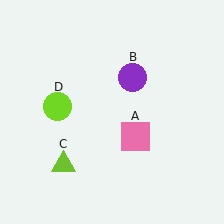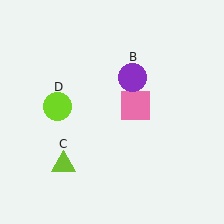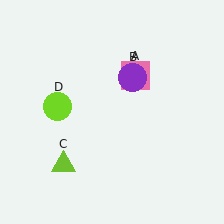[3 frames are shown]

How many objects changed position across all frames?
1 object changed position: pink square (object A).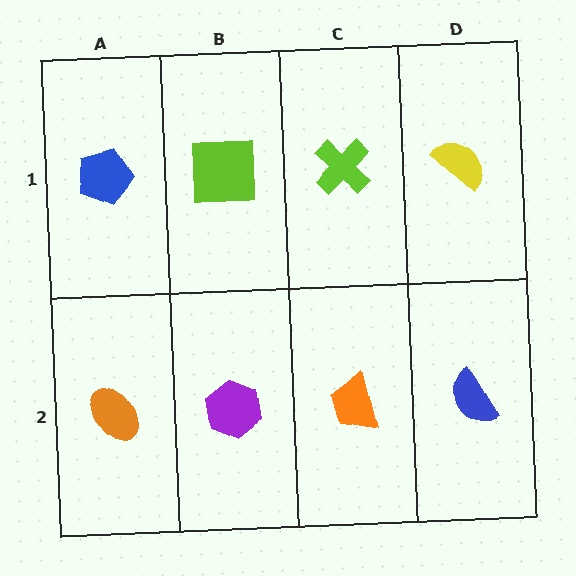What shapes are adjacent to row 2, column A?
A blue pentagon (row 1, column A), a purple hexagon (row 2, column B).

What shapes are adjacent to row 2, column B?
A lime square (row 1, column B), an orange ellipse (row 2, column A), an orange trapezoid (row 2, column C).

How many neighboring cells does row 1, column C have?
3.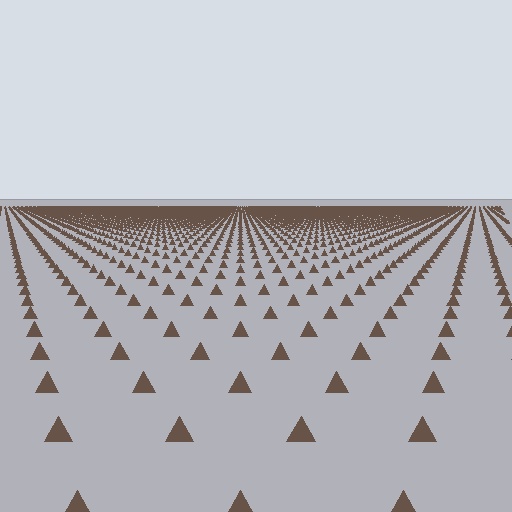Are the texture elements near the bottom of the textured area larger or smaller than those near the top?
Larger. Near the bottom, elements are closer to the viewer and appear at a bigger on-screen size.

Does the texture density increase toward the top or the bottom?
Density increases toward the top.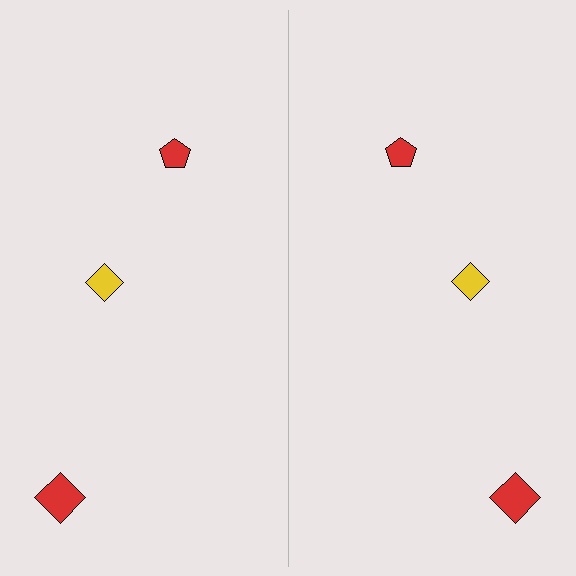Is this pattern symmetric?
Yes, this pattern has bilateral (reflection) symmetry.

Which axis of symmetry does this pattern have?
The pattern has a vertical axis of symmetry running through the center of the image.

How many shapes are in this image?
There are 6 shapes in this image.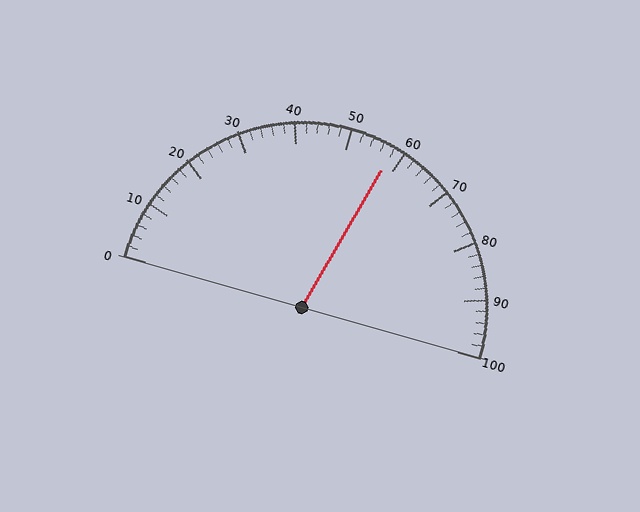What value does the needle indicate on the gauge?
The needle indicates approximately 58.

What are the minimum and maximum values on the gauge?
The gauge ranges from 0 to 100.